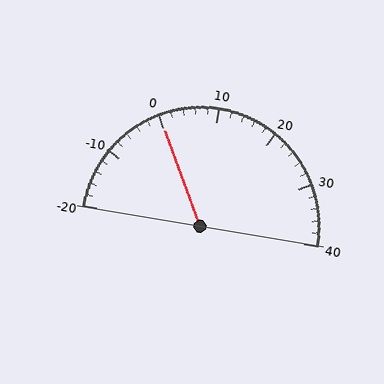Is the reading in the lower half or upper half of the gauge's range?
The reading is in the lower half of the range (-20 to 40).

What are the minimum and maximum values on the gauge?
The gauge ranges from -20 to 40.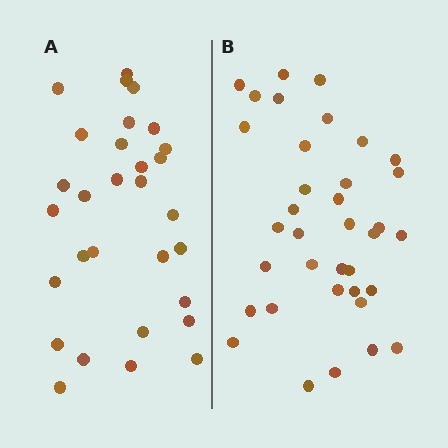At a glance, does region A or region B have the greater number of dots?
Region B (the right region) has more dots.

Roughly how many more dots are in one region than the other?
Region B has about 6 more dots than region A.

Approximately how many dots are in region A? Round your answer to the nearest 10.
About 30 dots.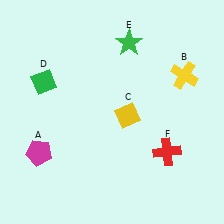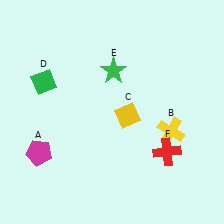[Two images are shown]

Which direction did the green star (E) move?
The green star (E) moved down.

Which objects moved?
The objects that moved are: the yellow cross (B), the green star (E).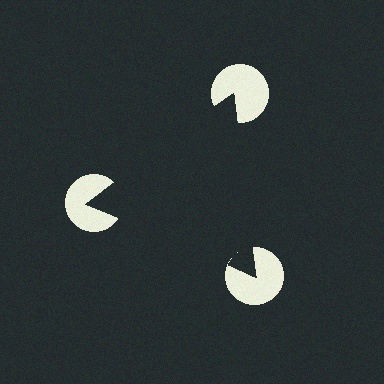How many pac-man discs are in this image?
There are 3 — one at each vertex of the illusory triangle.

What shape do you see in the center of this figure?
An illusory triangle — its edges are inferred from the aligned wedge cuts in the pac-man discs, not physically drawn.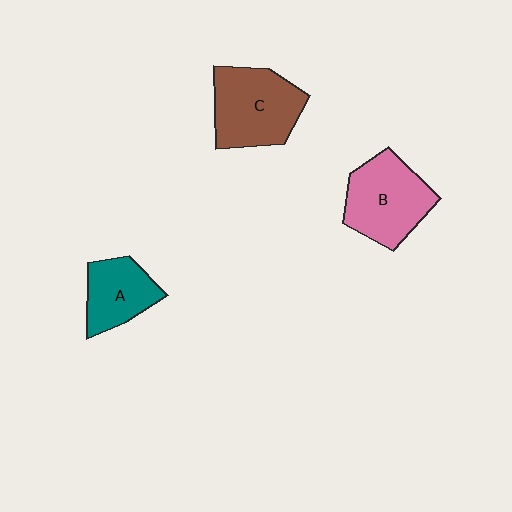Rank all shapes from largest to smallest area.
From largest to smallest: C (brown), B (pink), A (teal).